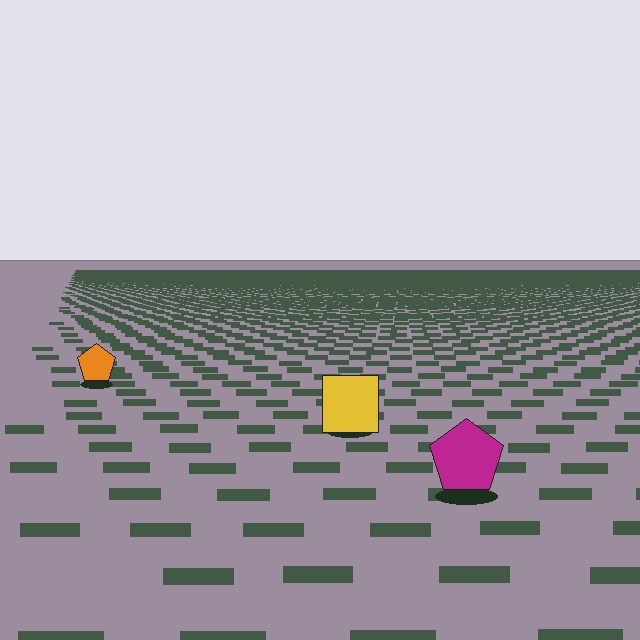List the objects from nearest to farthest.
From nearest to farthest: the magenta pentagon, the yellow square, the orange pentagon.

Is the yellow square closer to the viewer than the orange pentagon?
Yes. The yellow square is closer — you can tell from the texture gradient: the ground texture is coarser near it.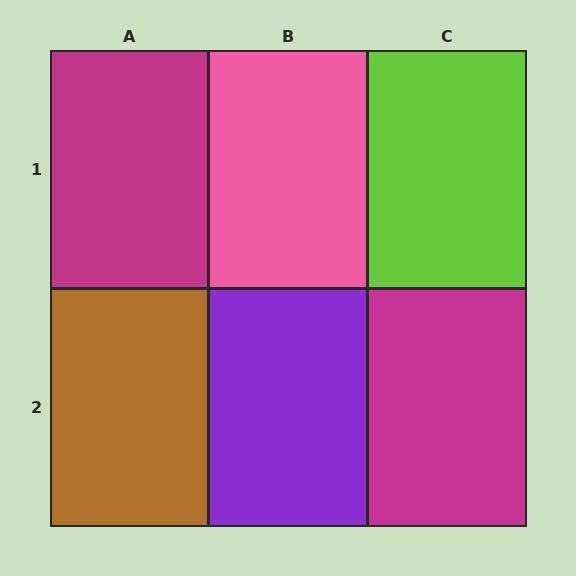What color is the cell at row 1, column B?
Pink.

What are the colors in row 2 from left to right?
Brown, purple, magenta.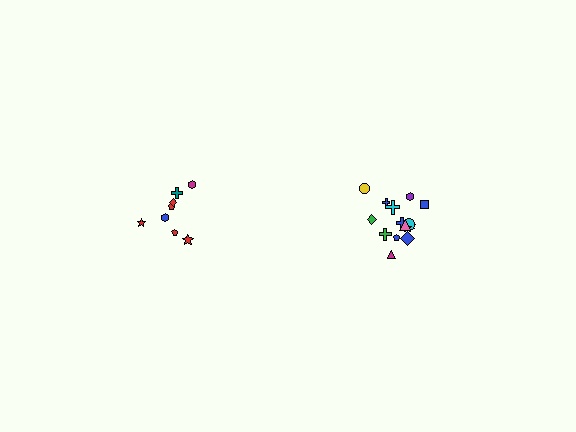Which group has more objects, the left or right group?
The right group.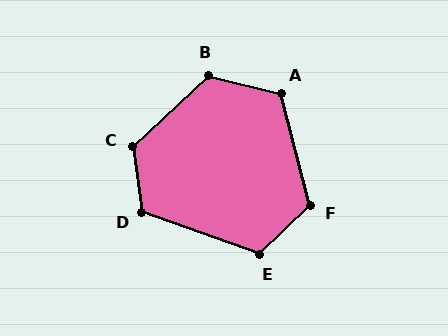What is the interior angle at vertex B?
Approximately 123 degrees (obtuse).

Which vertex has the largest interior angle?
C, at approximately 125 degrees.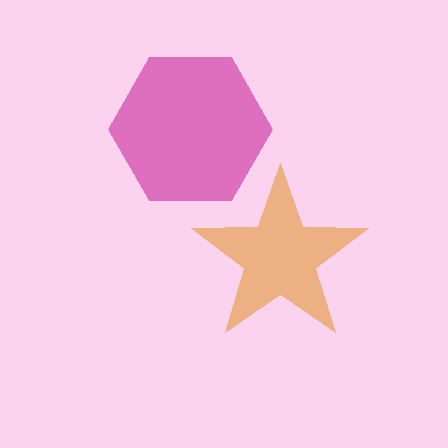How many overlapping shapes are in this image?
There are 2 overlapping shapes in the image.